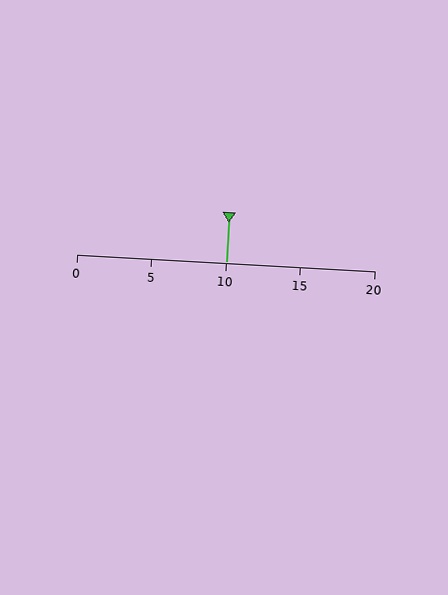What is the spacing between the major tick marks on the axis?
The major ticks are spaced 5 apart.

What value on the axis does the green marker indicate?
The marker indicates approximately 10.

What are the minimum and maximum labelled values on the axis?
The axis runs from 0 to 20.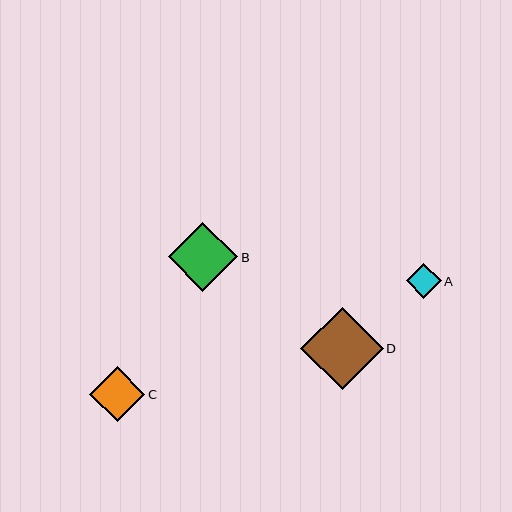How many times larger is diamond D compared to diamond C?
Diamond D is approximately 1.5 times the size of diamond C.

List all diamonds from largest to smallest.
From largest to smallest: D, B, C, A.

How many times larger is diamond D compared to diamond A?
Diamond D is approximately 2.4 times the size of diamond A.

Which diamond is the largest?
Diamond D is the largest with a size of approximately 83 pixels.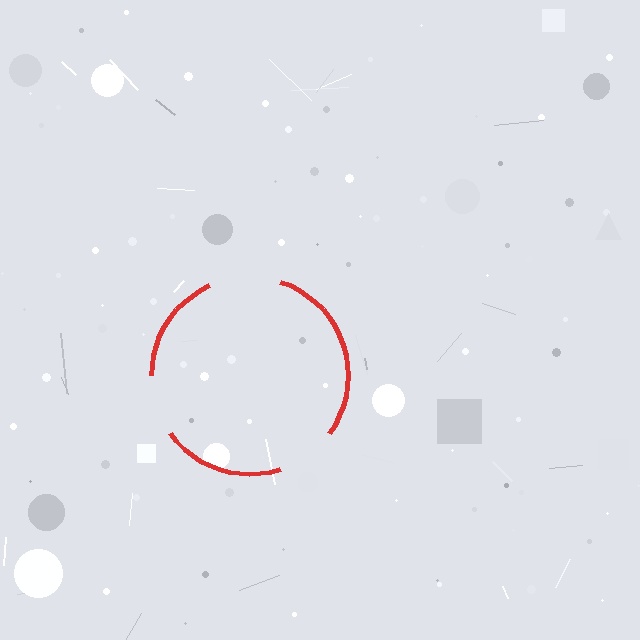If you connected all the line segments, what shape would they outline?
They would outline a circle.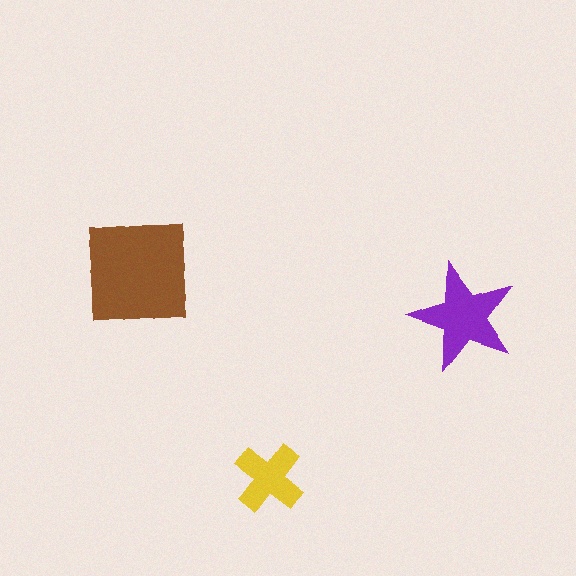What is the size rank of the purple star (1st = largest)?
2nd.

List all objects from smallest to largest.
The yellow cross, the purple star, the brown square.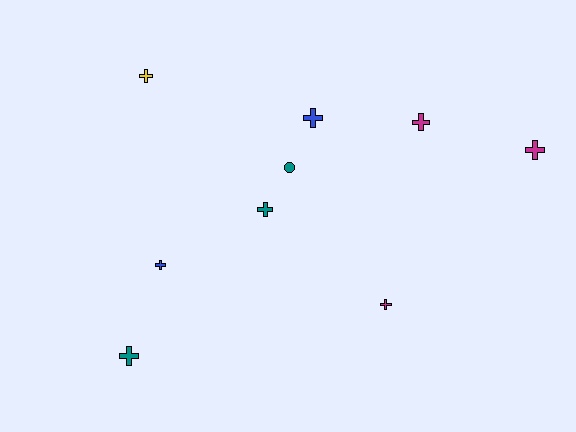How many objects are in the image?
There are 9 objects.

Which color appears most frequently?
Magenta, with 3 objects.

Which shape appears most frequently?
Cross, with 8 objects.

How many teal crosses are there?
There are 2 teal crosses.